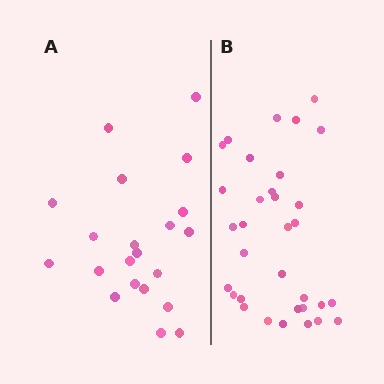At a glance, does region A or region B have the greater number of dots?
Region B (the right region) has more dots.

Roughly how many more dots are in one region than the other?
Region B has roughly 12 or so more dots than region A.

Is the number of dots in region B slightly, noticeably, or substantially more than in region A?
Region B has substantially more. The ratio is roughly 1.6 to 1.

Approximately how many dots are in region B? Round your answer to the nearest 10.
About 30 dots. (The exact count is 33, which rounds to 30.)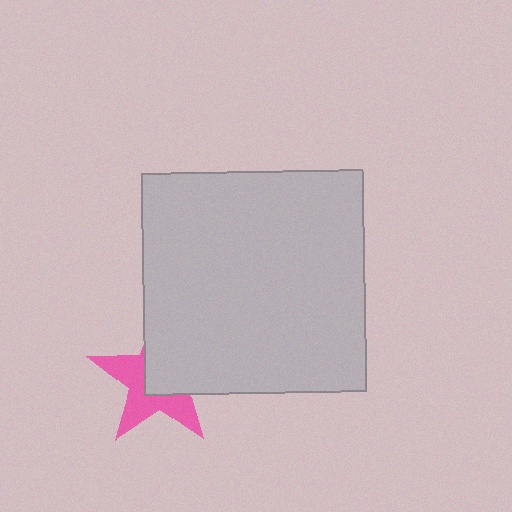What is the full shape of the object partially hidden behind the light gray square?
The partially hidden object is a pink star.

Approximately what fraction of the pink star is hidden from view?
Roughly 51% of the pink star is hidden behind the light gray square.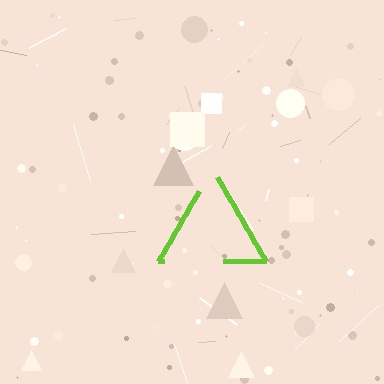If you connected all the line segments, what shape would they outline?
They would outline a triangle.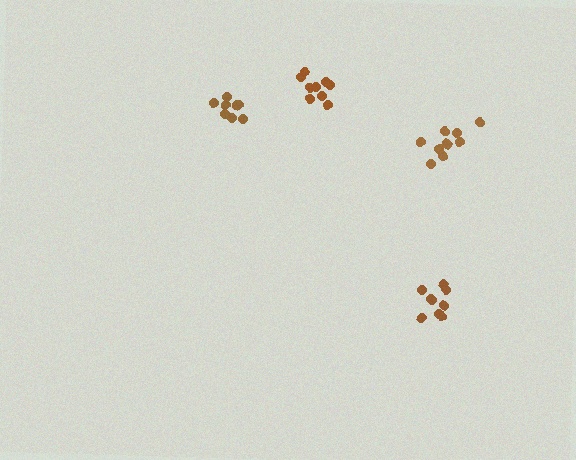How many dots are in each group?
Group 1: 10 dots, Group 2: 9 dots, Group 3: 9 dots, Group 4: 8 dots (36 total).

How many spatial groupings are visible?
There are 4 spatial groupings.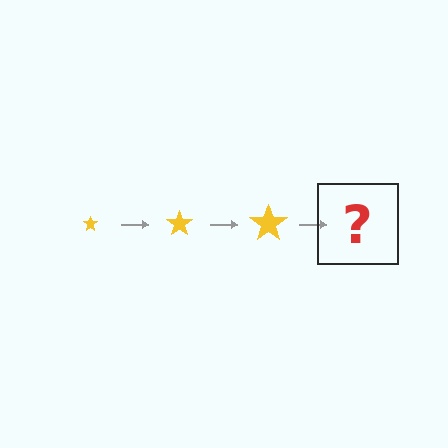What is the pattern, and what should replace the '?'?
The pattern is that the star gets progressively larger each step. The '?' should be a yellow star, larger than the previous one.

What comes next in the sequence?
The next element should be a yellow star, larger than the previous one.